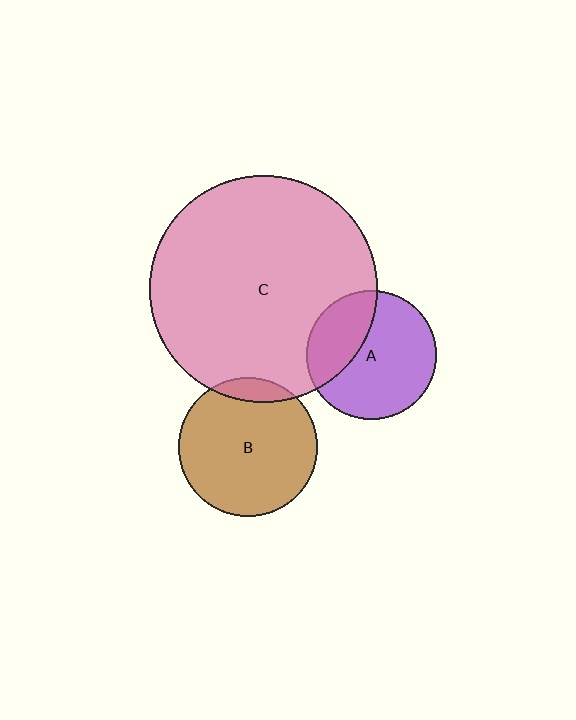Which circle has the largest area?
Circle C (pink).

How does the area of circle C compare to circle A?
Approximately 3.1 times.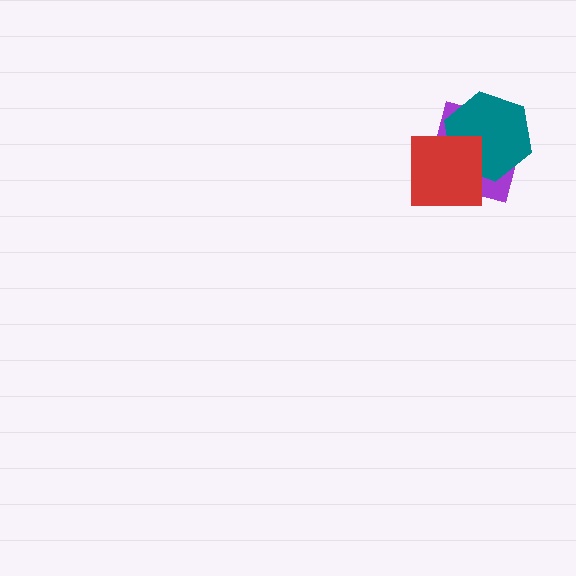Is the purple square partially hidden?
Yes, it is partially covered by another shape.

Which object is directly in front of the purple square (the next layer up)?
The teal hexagon is directly in front of the purple square.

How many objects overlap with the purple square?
2 objects overlap with the purple square.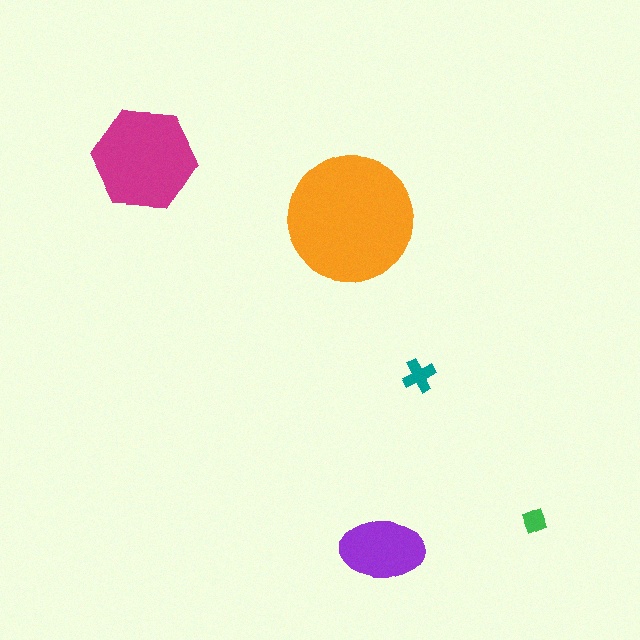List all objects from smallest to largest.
The green diamond, the teal cross, the purple ellipse, the magenta hexagon, the orange circle.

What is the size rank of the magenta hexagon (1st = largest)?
2nd.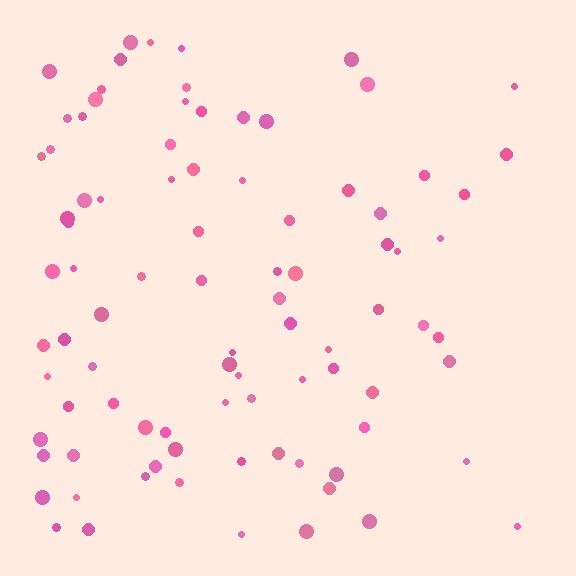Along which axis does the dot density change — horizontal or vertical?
Horizontal.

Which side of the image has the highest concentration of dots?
The left.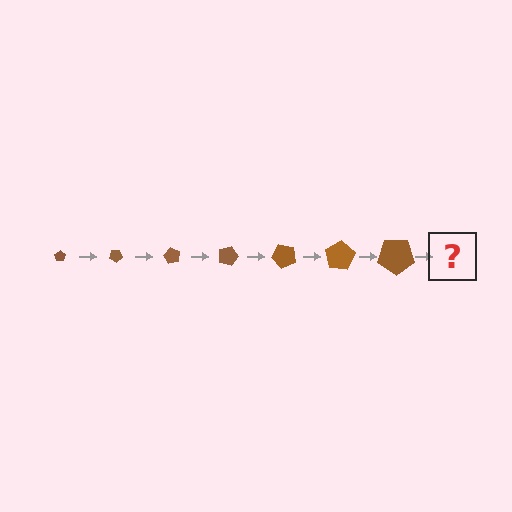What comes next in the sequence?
The next element should be a pentagon, larger than the previous one and rotated 210 degrees from the start.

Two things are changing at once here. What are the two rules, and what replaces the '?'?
The two rules are that the pentagon grows larger each step and it rotates 30 degrees each step. The '?' should be a pentagon, larger than the previous one and rotated 210 degrees from the start.